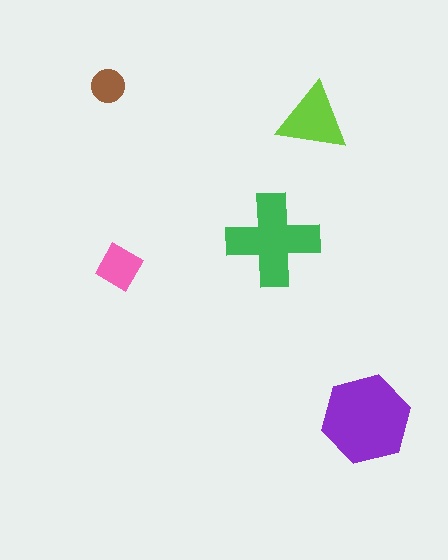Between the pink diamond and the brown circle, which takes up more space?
The pink diamond.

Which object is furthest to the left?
The brown circle is leftmost.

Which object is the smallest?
The brown circle.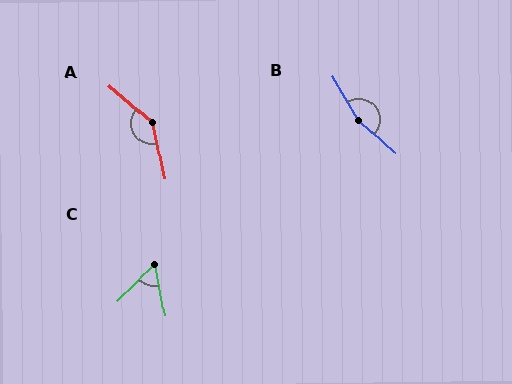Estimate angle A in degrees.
Approximately 142 degrees.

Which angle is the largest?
B, at approximately 163 degrees.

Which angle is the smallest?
C, at approximately 56 degrees.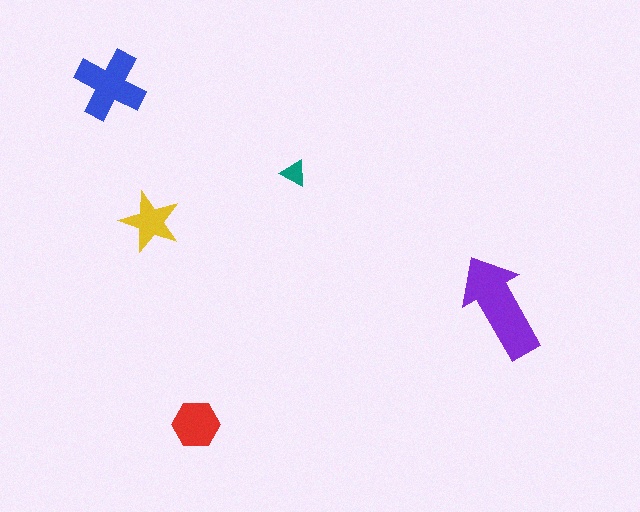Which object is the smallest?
The teal triangle.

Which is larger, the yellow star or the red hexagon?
The red hexagon.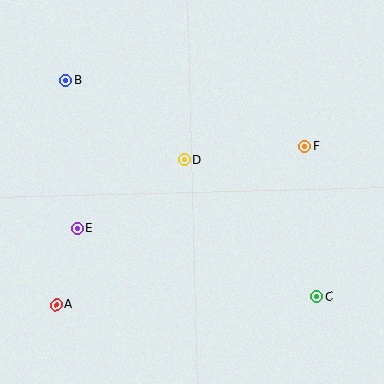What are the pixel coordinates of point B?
Point B is at (66, 80).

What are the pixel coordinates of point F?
Point F is at (304, 147).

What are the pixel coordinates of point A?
Point A is at (56, 305).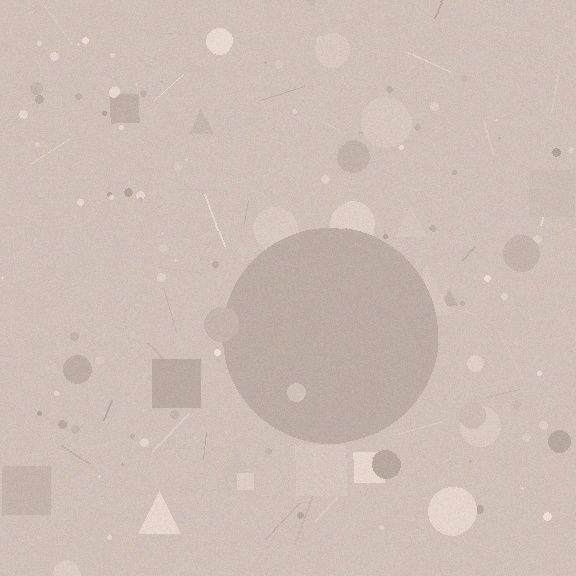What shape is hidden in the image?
A circle is hidden in the image.